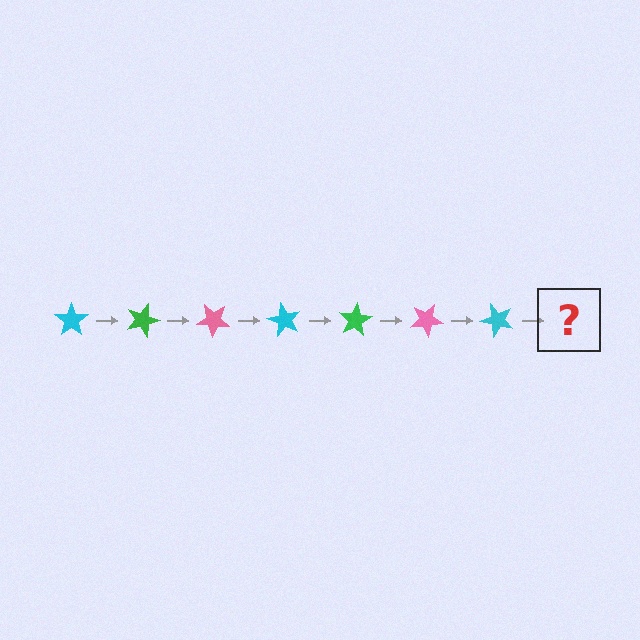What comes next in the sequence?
The next element should be a green star, rotated 140 degrees from the start.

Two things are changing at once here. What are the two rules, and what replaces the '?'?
The two rules are that it rotates 20 degrees each step and the color cycles through cyan, green, and pink. The '?' should be a green star, rotated 140 degrees from the start.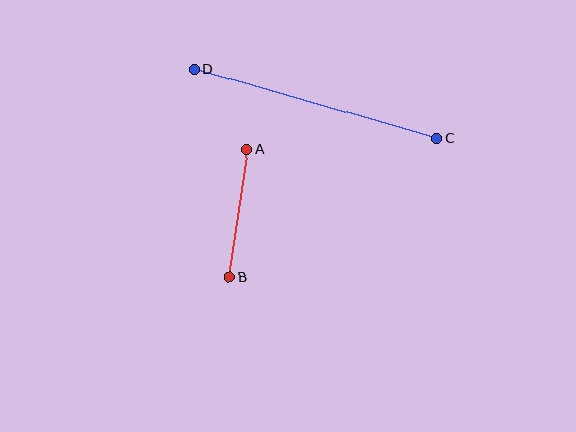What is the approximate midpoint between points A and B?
The midpoint is at approximately (238, 213) pixels.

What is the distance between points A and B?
The distance is approximately 129 pixels.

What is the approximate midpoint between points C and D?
The midpoint is at approximately (316, 104) pixels.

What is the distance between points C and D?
The distance is approximately 253 pixels.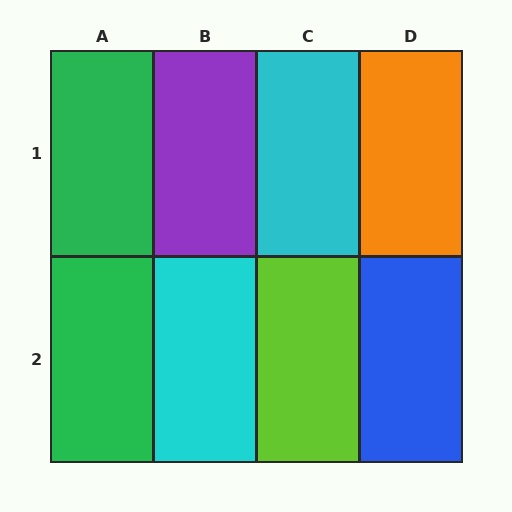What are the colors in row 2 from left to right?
Green, cyan, lime, blue.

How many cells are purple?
1 cell is purple.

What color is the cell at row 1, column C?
Cyan.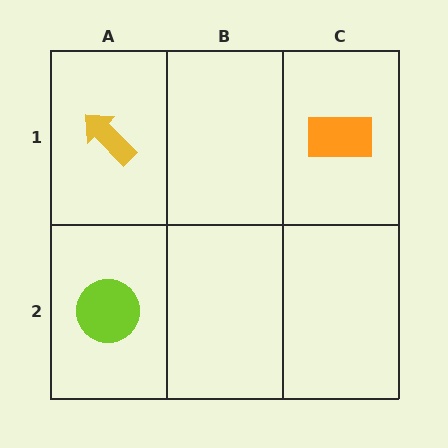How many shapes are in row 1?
2 shapes.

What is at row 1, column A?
A yellow arrow.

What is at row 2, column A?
A lime circle.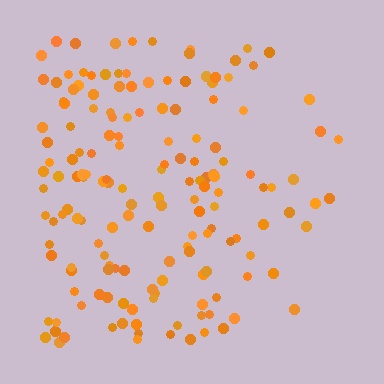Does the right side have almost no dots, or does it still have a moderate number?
Still a moderate number, just noticeably fewer than the left.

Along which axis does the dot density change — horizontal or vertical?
Horizontal.